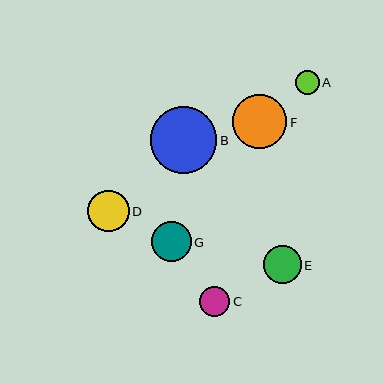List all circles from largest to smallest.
From largest to smallest: B, F, D, G, E, C, A.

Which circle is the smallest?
Circle A is the smallest with a size of approximately 24 pixels.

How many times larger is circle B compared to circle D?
Circle B is approximately 1.6 times the size of circle D.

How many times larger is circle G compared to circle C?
Circle G is approximately 1.3 times the size of circle C.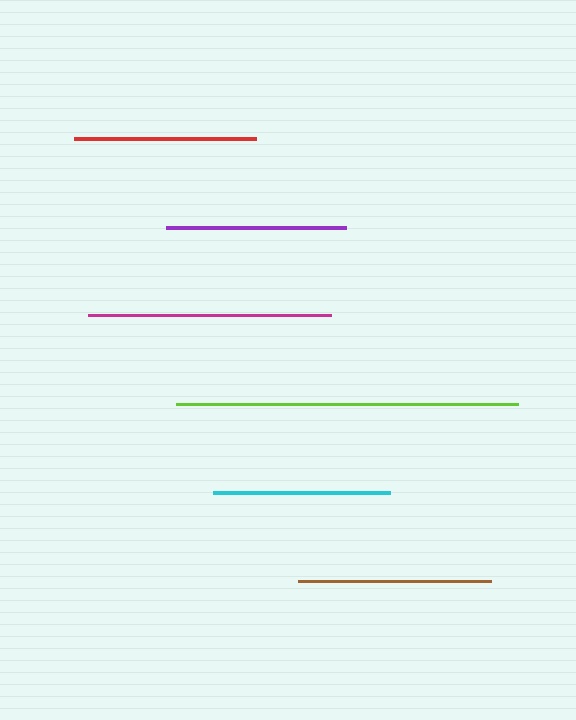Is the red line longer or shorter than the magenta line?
The magenta line is longer than the red line.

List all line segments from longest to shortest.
From longest to shortest: lime, magenta, brown, red, purple, cyan.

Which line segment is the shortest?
The cyan line is the shortest at approximately 177 pixels.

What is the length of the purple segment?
The purple segment is approximately 180 pixels long.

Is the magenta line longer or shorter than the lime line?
The lime line is longer than the magenta line.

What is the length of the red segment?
The red segment is approximately 182 pixels long.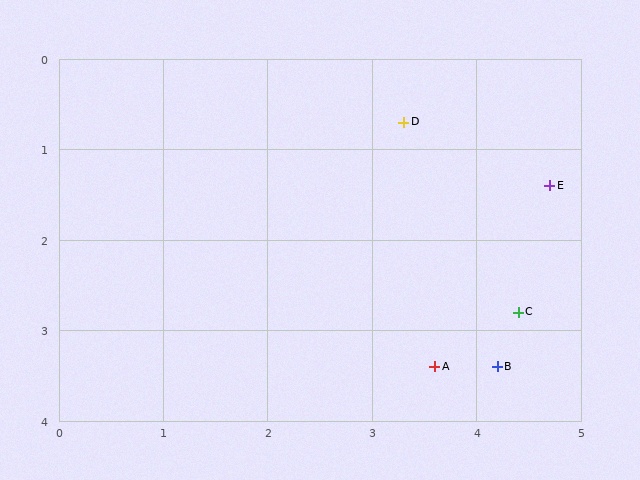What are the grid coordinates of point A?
Point A is at approximately (3.6, 3.4).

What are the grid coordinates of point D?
Point D is at approximately (3.3, 0.7).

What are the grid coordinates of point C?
Point C is at approximately (4.4, 2.8).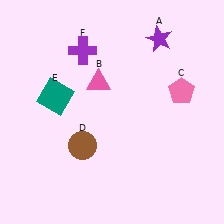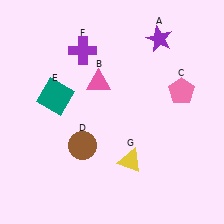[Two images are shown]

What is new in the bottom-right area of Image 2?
A yellow triangle (G) was added in the bottom-right area of Image 2.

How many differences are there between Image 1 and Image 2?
There is 1 difference between the two images.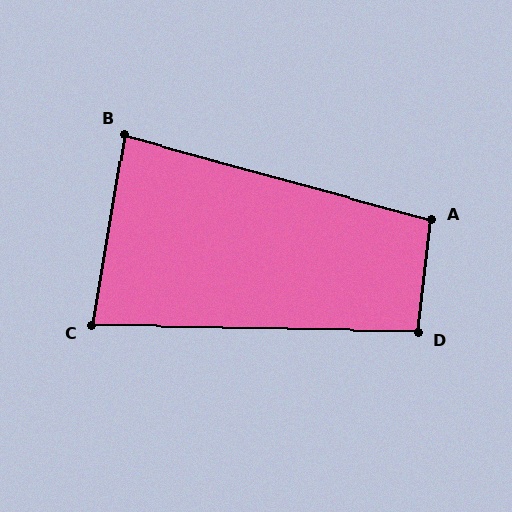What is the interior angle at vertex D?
Approximately 96 degrees (obtuse).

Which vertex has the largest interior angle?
A, at approximately 99 degrees.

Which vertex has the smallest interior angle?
C, at approximately 81 degrees.